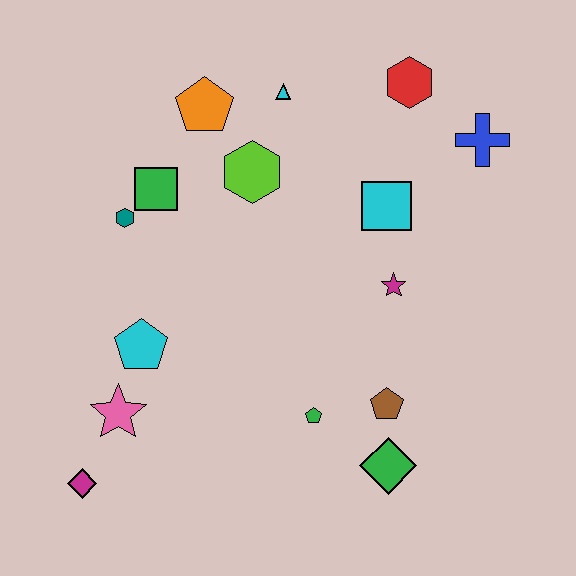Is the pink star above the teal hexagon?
No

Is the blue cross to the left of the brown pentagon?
No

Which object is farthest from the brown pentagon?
The orange pentagon is farthest from the brown pentagon.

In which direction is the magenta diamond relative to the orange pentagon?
The magenta diamond is below the orange pentagon.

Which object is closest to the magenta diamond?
The pink star is closest to the magenta diamond.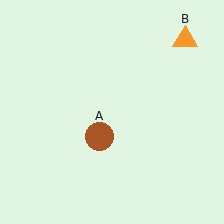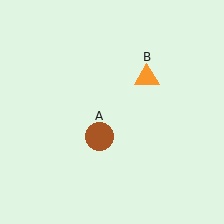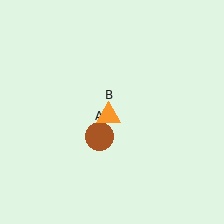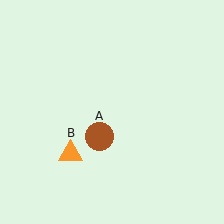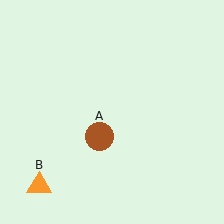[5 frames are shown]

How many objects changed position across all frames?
1 object changed position: orange triangle (object B).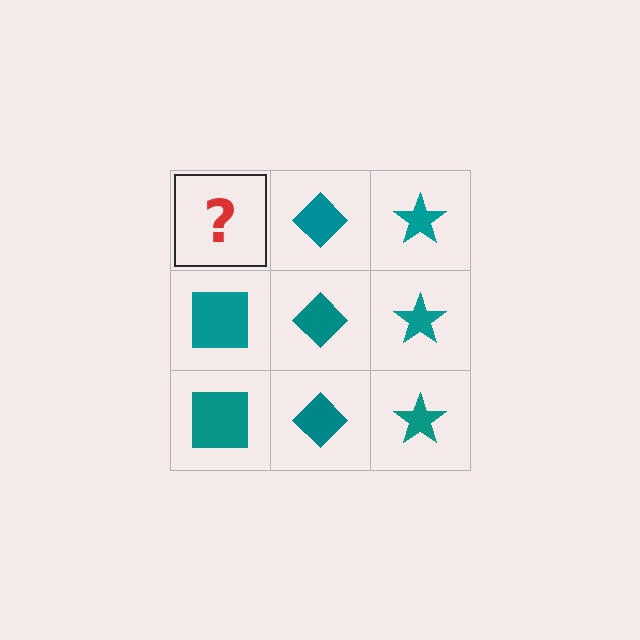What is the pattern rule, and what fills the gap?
The rule is that each column has a consistent shape. The gap should be filled with a teal square.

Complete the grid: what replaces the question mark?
The question mark should be replaced with a teal square.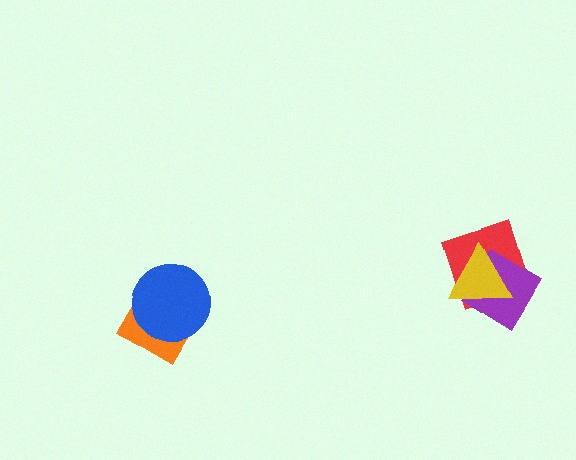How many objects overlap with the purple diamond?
2 objects overlap with the purple diamond.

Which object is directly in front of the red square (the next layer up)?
The purple diamond is directly in front of the red square.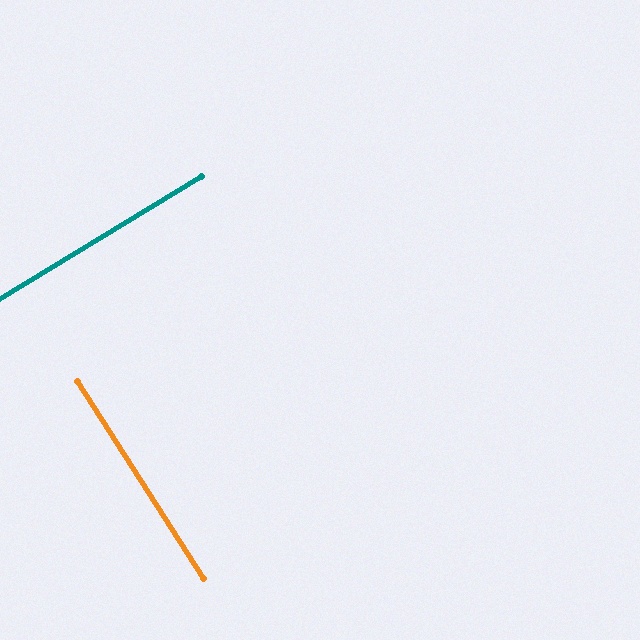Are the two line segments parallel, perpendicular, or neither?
Perpendicular — they meet at approximately 89°.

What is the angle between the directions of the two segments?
Approximately 89 degrees.